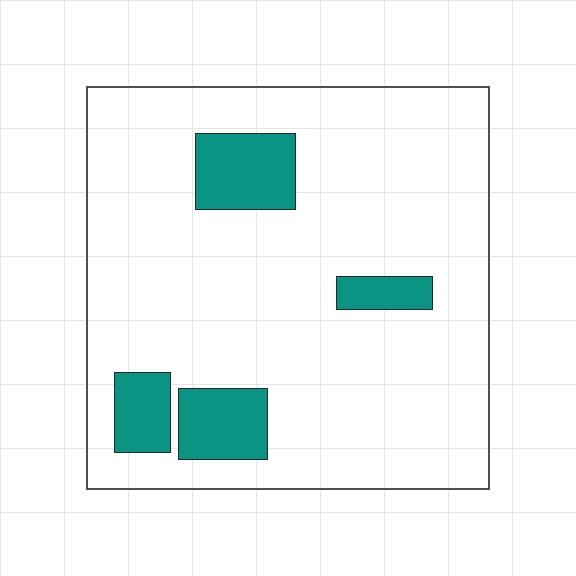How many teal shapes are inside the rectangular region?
4.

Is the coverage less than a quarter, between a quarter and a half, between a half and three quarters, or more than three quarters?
Less than a quarter.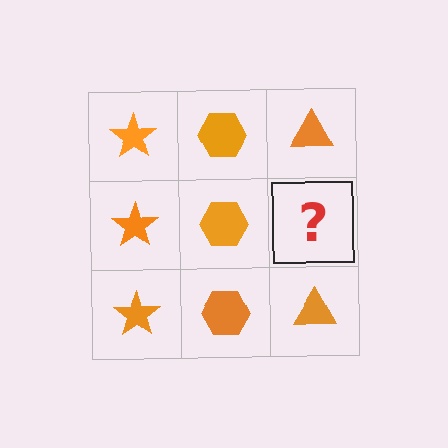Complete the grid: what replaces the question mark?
The question mark should be replaced with an orange triangle.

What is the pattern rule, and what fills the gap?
The rule is that each column has a consistent shape. The gap should be filled with an orange triangle.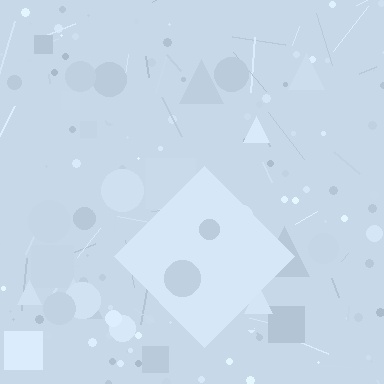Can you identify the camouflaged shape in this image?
The camouflaged shape is a diamond.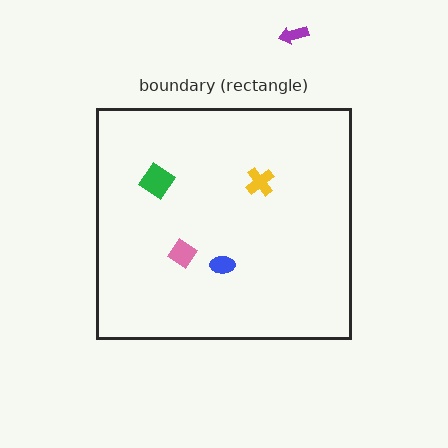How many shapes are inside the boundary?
4 inside, 1 outside.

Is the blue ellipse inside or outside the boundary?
Inside.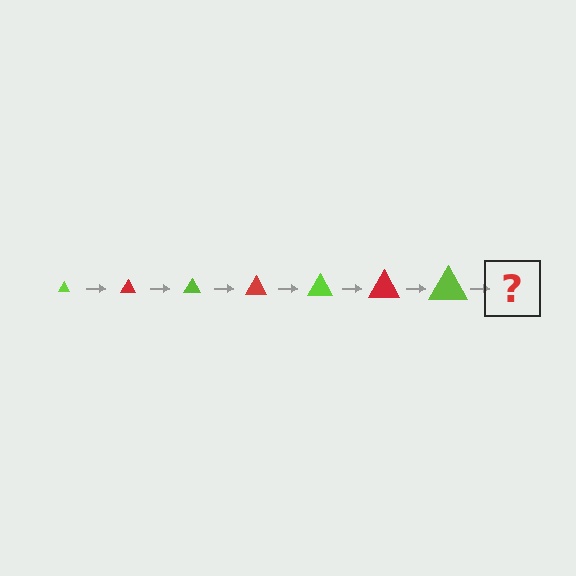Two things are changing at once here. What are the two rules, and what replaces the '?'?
The two rules are that the triangle grows larger each step and the color cycles through lime and red. The '?' should be a red triangle, larger than the previous one.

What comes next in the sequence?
The next element should be a red triangle, larger than the previous one.